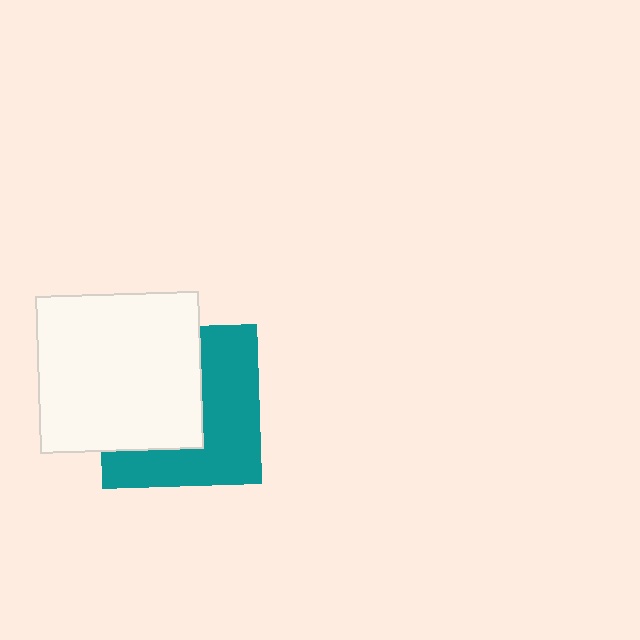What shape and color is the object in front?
The object in front is a white rectangle.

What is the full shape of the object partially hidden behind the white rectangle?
The partially hidden object is a teal square.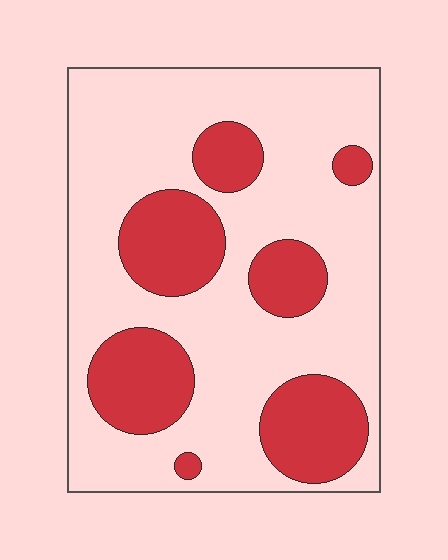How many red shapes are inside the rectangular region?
7.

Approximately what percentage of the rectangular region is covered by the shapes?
Approximately 30%.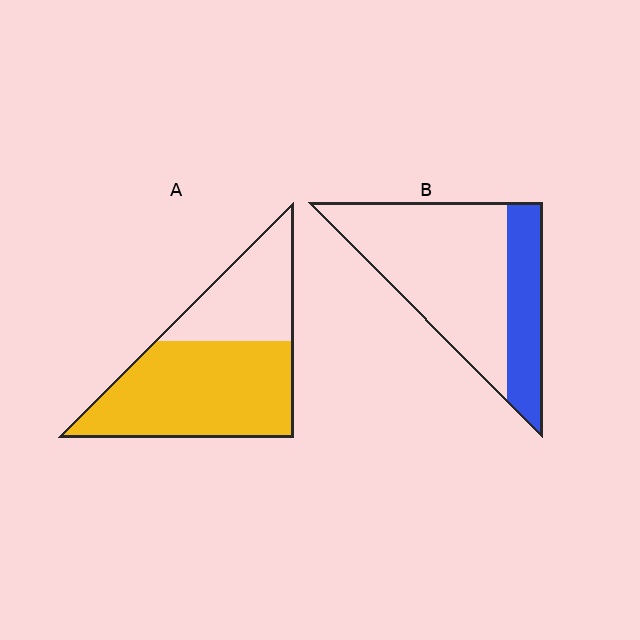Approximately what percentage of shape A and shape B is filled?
A is approximately 65% and B is approximately 30%.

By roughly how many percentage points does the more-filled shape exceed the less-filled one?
By roughly 35 percentage points (A over B).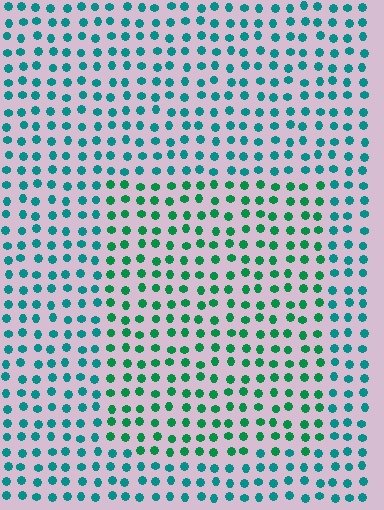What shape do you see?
I see a rectangle.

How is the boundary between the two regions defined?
The boundary is defined purely by a slight shift in hue (about 30 degrees). Spacing, size, and orientation are identical on both sides.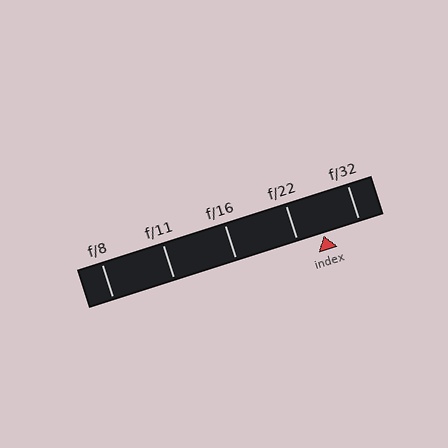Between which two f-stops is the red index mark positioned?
The index mark is between f/22 and f/32.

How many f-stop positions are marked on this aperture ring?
There are 5 f-stop positions marked.